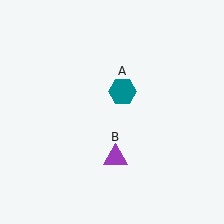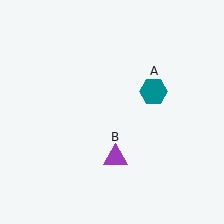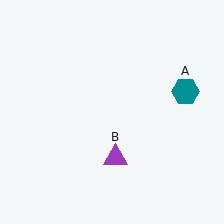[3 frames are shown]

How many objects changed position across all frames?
1 object changed position: teal hexagon (object A).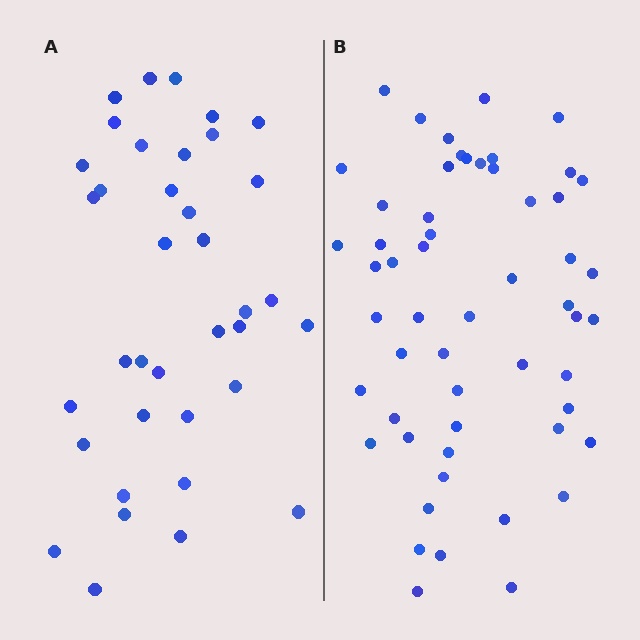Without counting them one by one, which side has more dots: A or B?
Region B (the right region) has more dots.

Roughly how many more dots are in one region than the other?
Region B has approximately 20 more dots than region A.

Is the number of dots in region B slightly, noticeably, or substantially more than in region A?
Region B has substantially more. The ratio is roughly 1.5 to 1.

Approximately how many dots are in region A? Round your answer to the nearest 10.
About 40 dots. (The exact count is 37, which rounds to 40.)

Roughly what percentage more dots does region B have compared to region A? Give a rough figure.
About 50% more.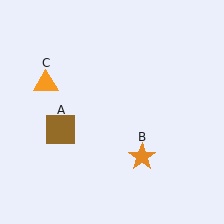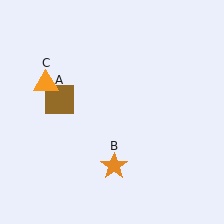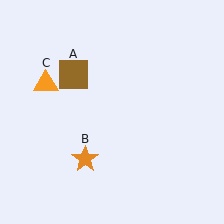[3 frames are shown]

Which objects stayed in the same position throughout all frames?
Orange triangle (object C) remained stationary.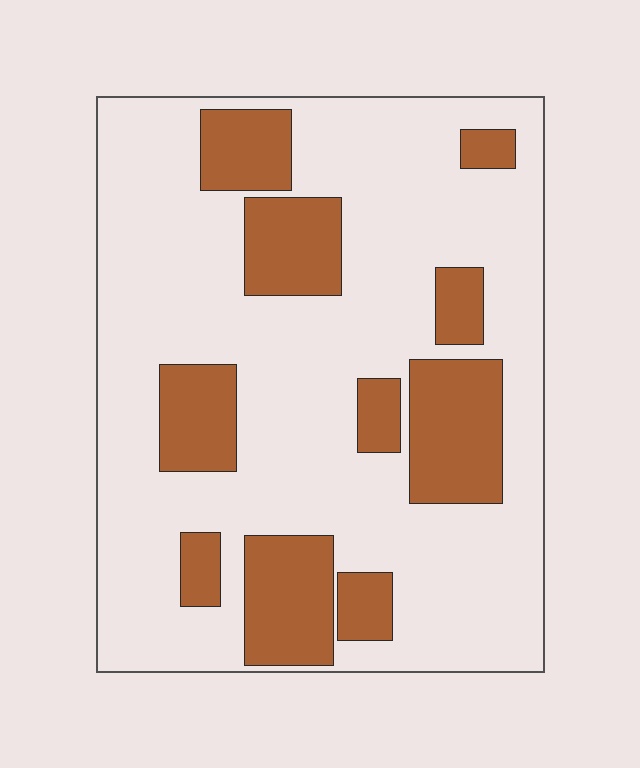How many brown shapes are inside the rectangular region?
10.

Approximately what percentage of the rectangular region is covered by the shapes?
Approximately 25%.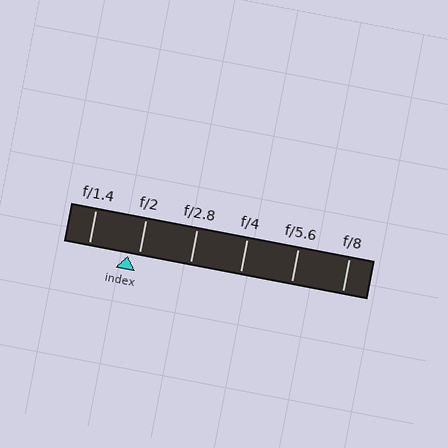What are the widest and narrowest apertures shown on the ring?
The widest aperture shown is f/1.4 and the narrowest is f/8.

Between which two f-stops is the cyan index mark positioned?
The index mark is between f/1.4 and f/2.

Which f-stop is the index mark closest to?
The index mark is closest to f/2.